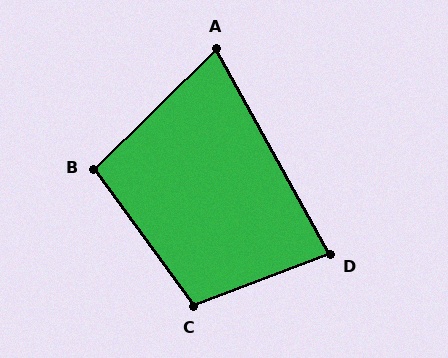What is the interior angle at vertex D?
Approximately 82 degrees (acute).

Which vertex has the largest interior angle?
C, at approximately 105 degrees.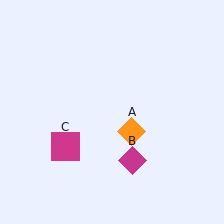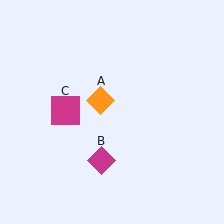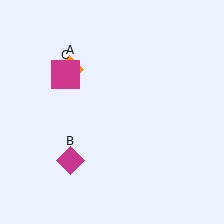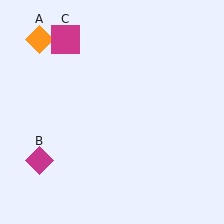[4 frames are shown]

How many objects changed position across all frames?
3 objects changed position: orange diamond (object A), magenta diamond (object B), magenta square (object C).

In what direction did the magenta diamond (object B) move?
The magenta diamond (object B) moved left.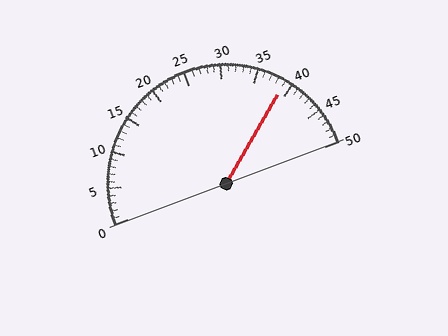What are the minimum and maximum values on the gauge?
The gauge ranges from 0 to 50.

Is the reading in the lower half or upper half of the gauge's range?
The reading is in the upper half of the range (0 to 50).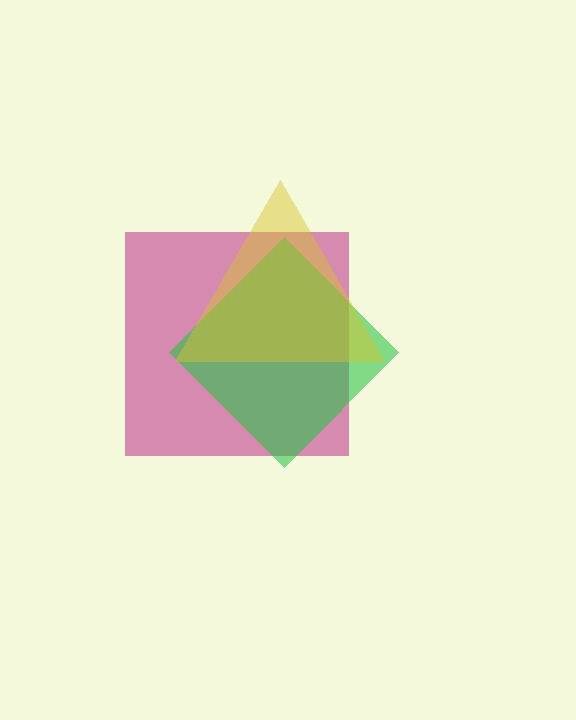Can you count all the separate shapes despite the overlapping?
Yes, there are 3 separate shapes.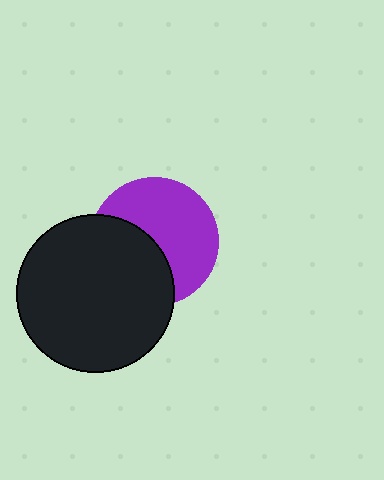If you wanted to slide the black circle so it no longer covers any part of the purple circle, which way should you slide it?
Slide it toward the lower-left — that is the most direct way to separate the two shapes.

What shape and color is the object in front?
The object in front is a black circle.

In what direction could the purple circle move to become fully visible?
The purple circle could move toward the upper-right. That would shift it out from behind the black circle entirely.